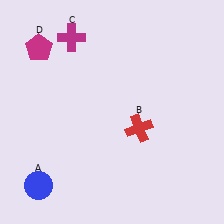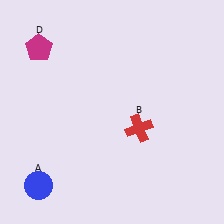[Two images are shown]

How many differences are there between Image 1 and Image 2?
There is 1 difference between the two images.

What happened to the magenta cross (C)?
The magenta cross (C) was removed in Image 2. It was in the top-left area of Image 1.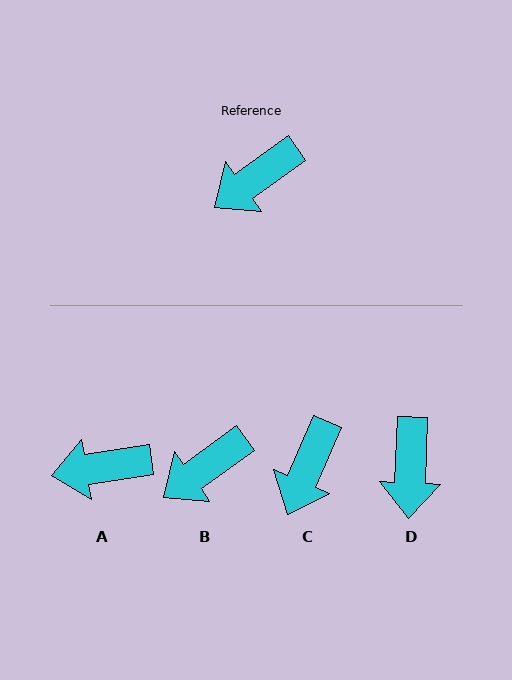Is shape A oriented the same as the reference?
No, it is off by about 27 degrees.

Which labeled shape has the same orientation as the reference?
B.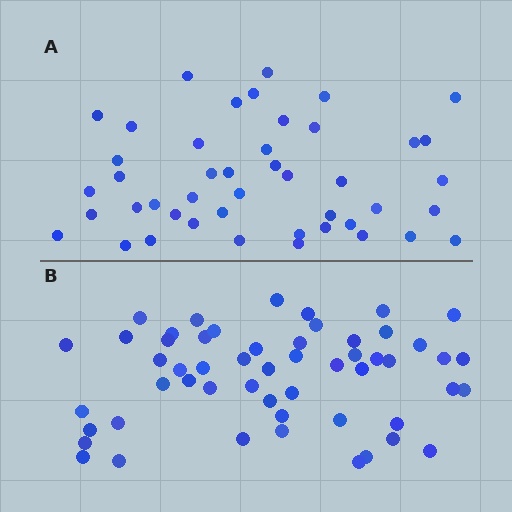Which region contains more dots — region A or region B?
Region B (the bottom region) has more dots.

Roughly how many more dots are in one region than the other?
Region B has roughly 8 or so more dots than region A.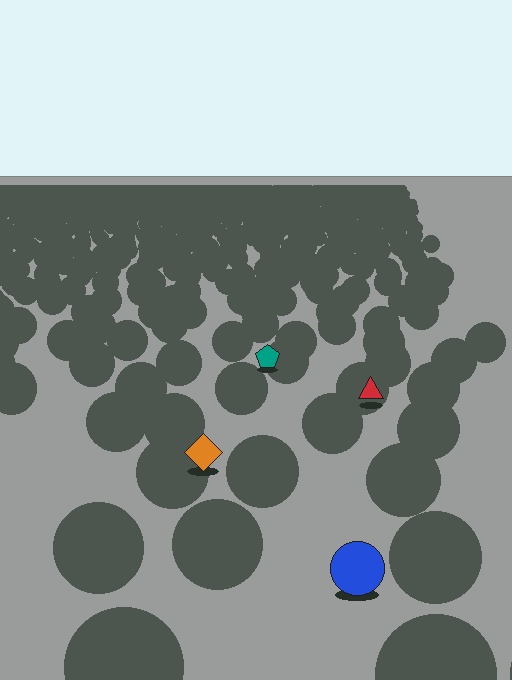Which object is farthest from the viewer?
The teal pentagon is farthest from the viewer. It appears smaller and the ground texture around it is denser.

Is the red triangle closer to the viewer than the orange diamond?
No. The orange diamond is closer — you can tell from the texture gradient: the ground texture is coarser near it.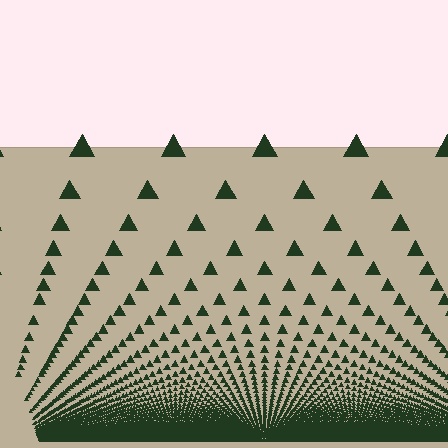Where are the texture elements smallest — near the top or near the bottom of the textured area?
Near the bottom.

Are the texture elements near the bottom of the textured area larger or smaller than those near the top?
Smaller. The gradient is inverted — elements near the bottom are smaller and denser.